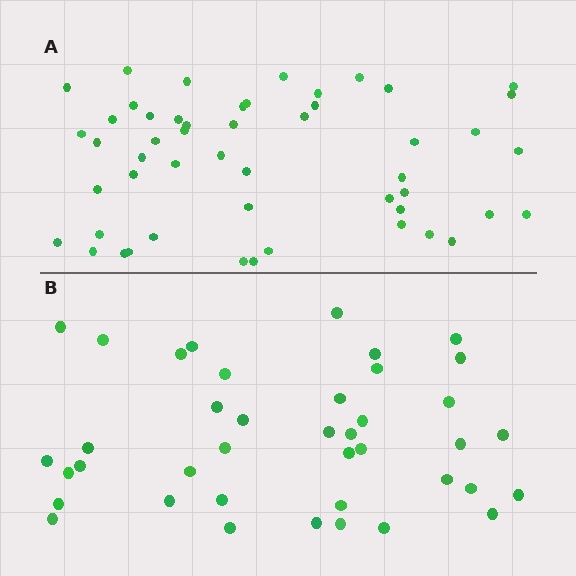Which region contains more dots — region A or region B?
Region A (the top region) has more dots.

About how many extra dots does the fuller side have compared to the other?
Region A has roughly 12 or so more dots than region B.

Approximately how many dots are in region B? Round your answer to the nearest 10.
About 40 dots.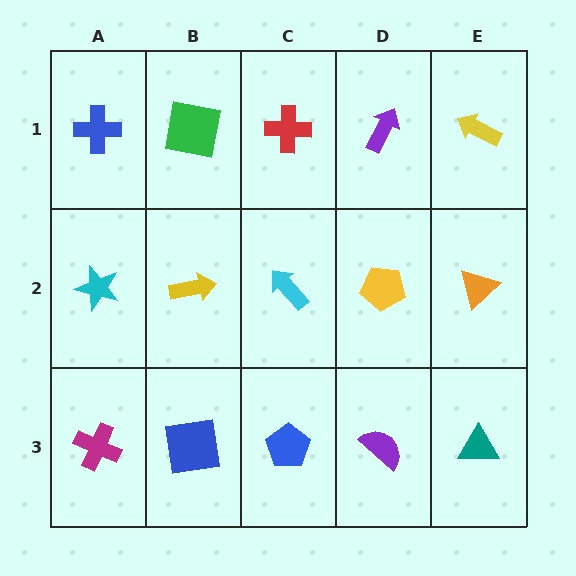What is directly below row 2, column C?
A blue pentagon.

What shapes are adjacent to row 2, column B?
A green square (row 1, column B), a blue square (row 3, column B), a cyan star (row 2, column A), a cyan arrow (row 2, column C).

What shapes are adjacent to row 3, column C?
A cyan arrow (row 2, column C), a blue square (row 3, column B), a purple semicircle (row 3, column D).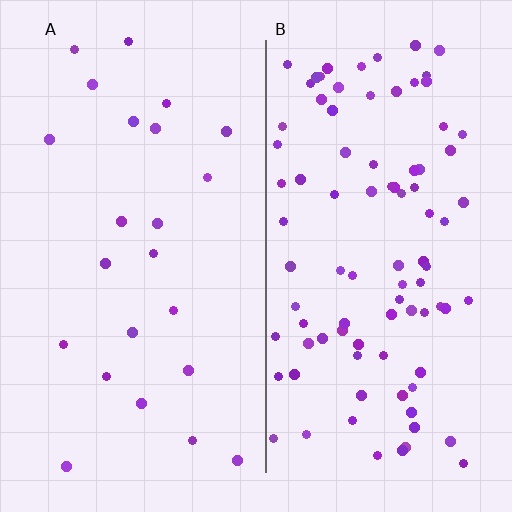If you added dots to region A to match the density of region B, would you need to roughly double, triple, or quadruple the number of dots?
Approximately quadruple.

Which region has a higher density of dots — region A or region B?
B (the right).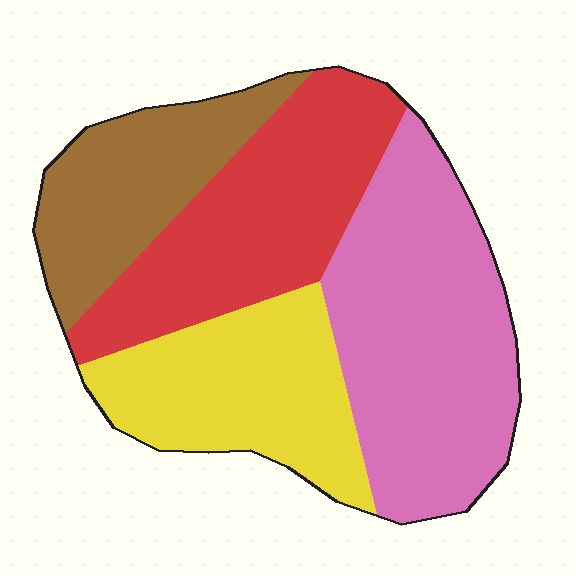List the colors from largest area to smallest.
From largest to smallest: pink, red, yellow, brown.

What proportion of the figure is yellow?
Yellow covers 22% of the figure.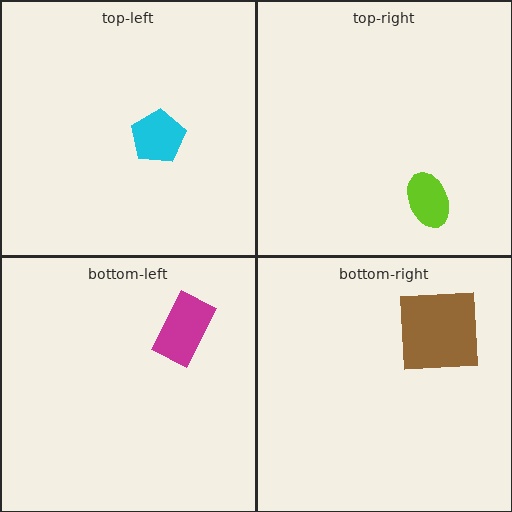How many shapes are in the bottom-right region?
1.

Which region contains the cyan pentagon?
The top-left region.